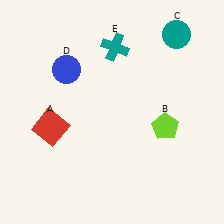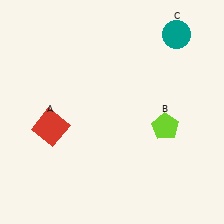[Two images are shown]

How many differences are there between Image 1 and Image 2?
There are 2 differences between the two images.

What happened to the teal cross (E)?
The teal cross (E) was removed in Image 2. It was in the top-right area of Image 1.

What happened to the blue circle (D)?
The blue circle (D) was removed in Image 2. It was in the top-left area of Image 1.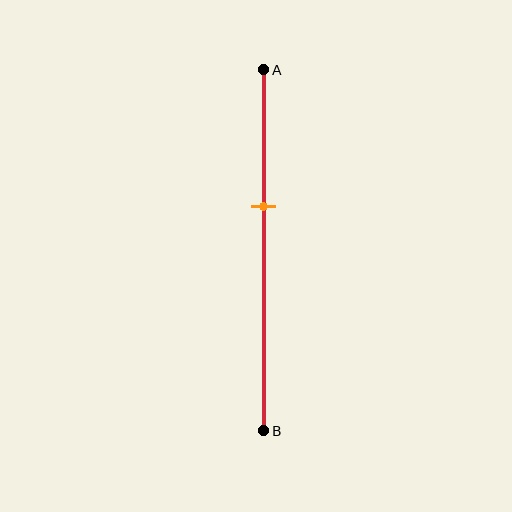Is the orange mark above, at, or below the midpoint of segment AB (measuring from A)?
The orange mark is above the midpoint of segment AB.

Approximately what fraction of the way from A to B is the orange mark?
The orange mark is approximately 40% of the way from A to B.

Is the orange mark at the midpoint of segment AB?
No, the mark is at about 40% from A, not at the 50% midpoint.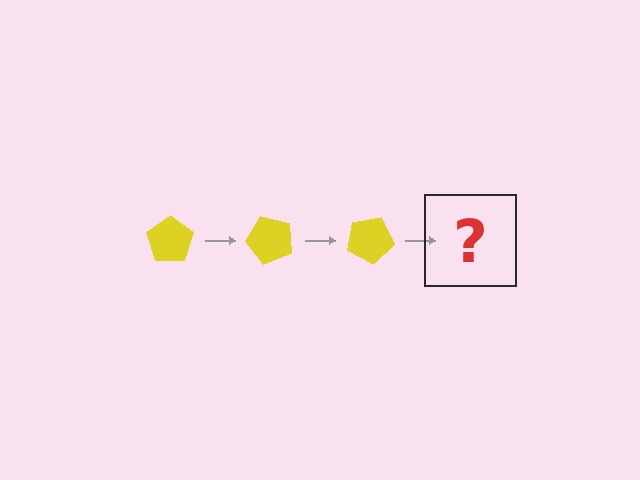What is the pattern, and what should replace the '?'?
The pattern is that the pentagon rotates 50 degrees each step. The '?' should be a yellow pentagon rotated 150 degrees.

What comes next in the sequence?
The next element should be a yellow pentagon rotated 150 degrees.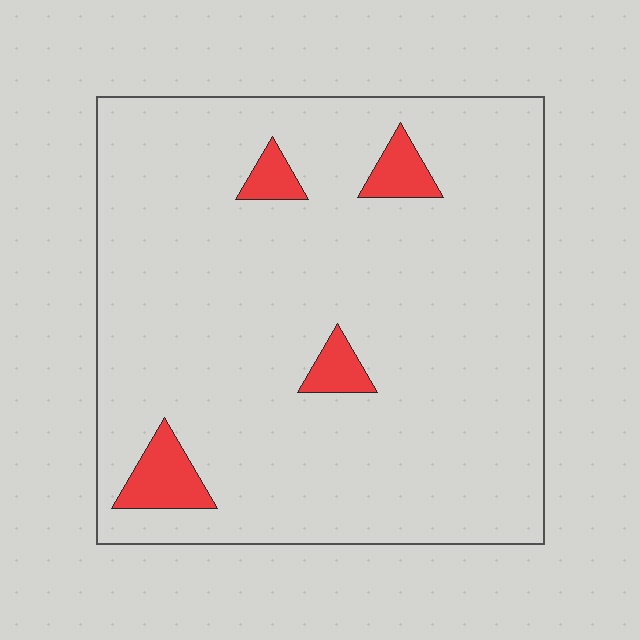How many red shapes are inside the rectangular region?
4.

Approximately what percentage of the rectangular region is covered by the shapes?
Approximately 5%.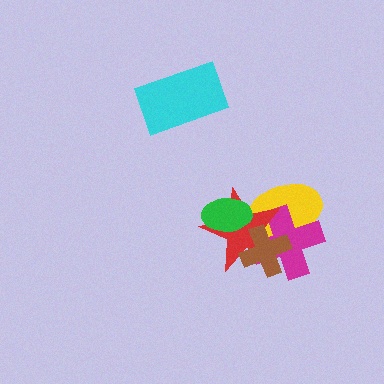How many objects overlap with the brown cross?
3 objects overlap with the brown cross.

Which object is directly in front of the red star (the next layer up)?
The green ellipse is directly in front of the red star.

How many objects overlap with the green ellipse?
1 object overlaps with the green ellipse.